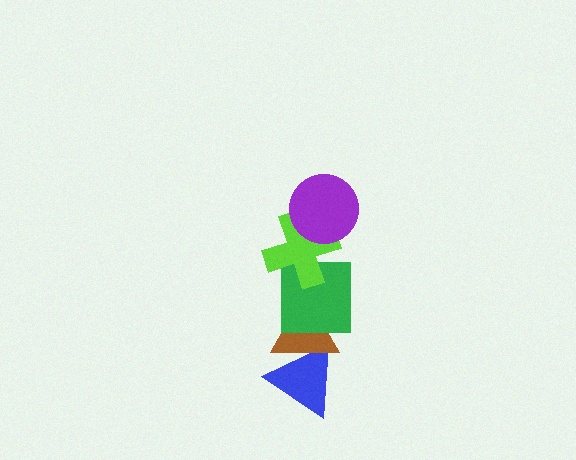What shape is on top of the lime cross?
The purple circle is on top of the lime cross.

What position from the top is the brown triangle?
The brown triangle is 4th from the top.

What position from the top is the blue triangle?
The blue triangle is 5th from the top.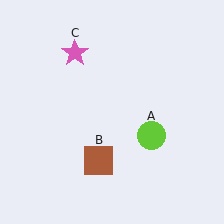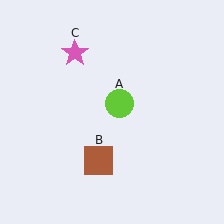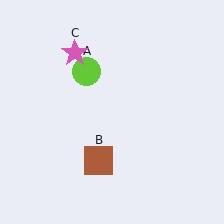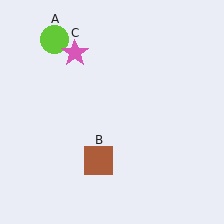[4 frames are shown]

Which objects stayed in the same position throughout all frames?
Brown square (object B) and pink star (object C) remained stationary.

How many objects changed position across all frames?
1 object changed position: lime circle (object A).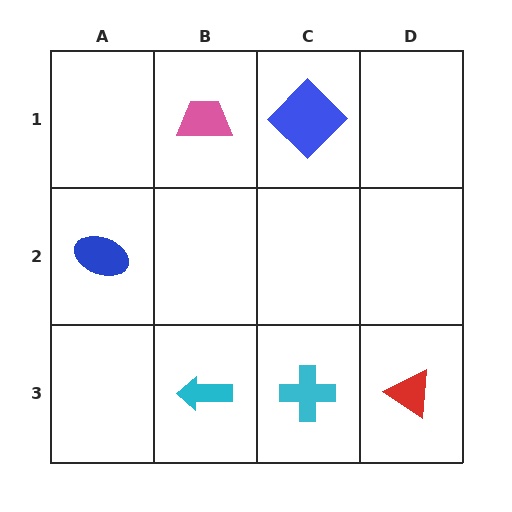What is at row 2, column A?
A blue ellipse.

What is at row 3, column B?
A cyan arrow.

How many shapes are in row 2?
1 shape.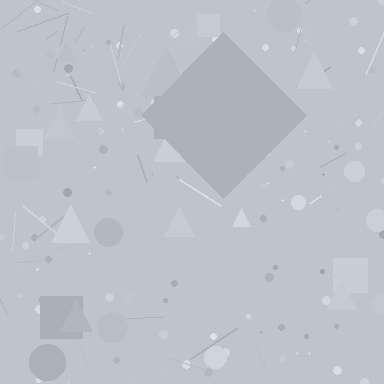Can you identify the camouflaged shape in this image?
The camouflaged shape is a diamond.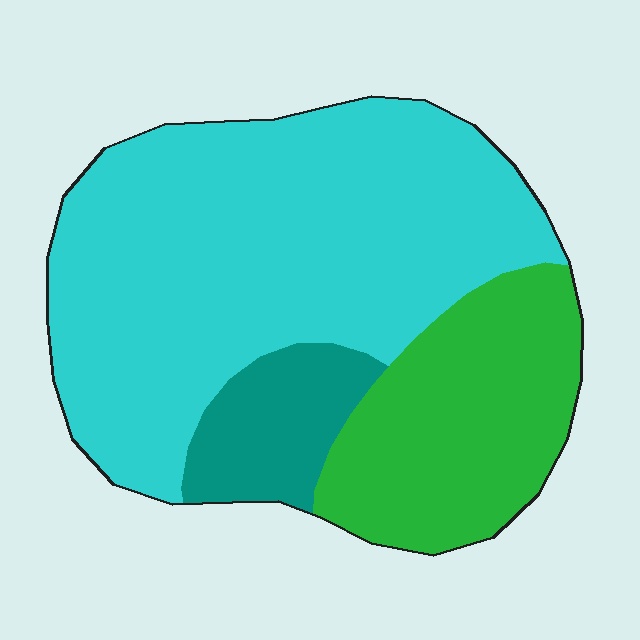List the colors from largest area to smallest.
From largest to smallest: cyan, green, teal.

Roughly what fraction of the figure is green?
Green takes up between a sixth and a third of the figure.